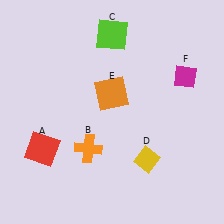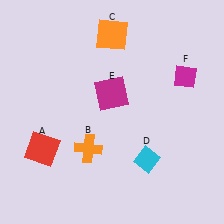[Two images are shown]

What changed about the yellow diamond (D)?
In Image 1, D is yellow. In Image 2, it changed to cyan.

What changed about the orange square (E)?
In Image 1, E is orange. In Image 2, it changed to magenta.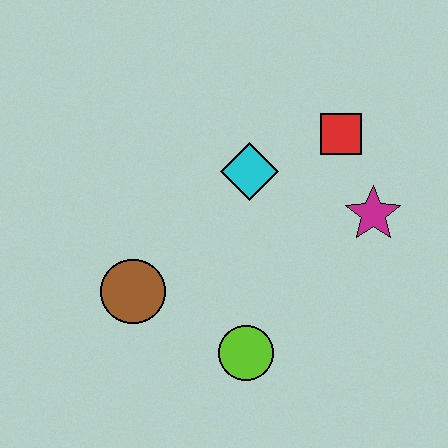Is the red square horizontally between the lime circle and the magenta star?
Yes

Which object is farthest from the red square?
The brown circle is farthest from the red square.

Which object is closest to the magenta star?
The red square is closest to the magenta star.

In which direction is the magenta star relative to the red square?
The magenta star is below the red square.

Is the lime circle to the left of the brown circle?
No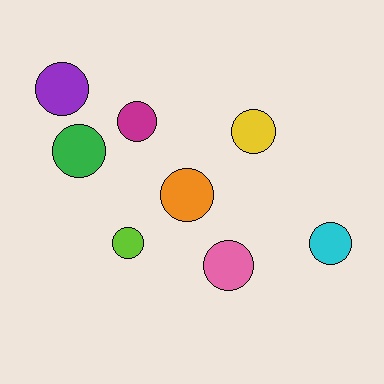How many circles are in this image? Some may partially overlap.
There are 8 circles.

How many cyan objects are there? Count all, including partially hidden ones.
There is 1 cyan object.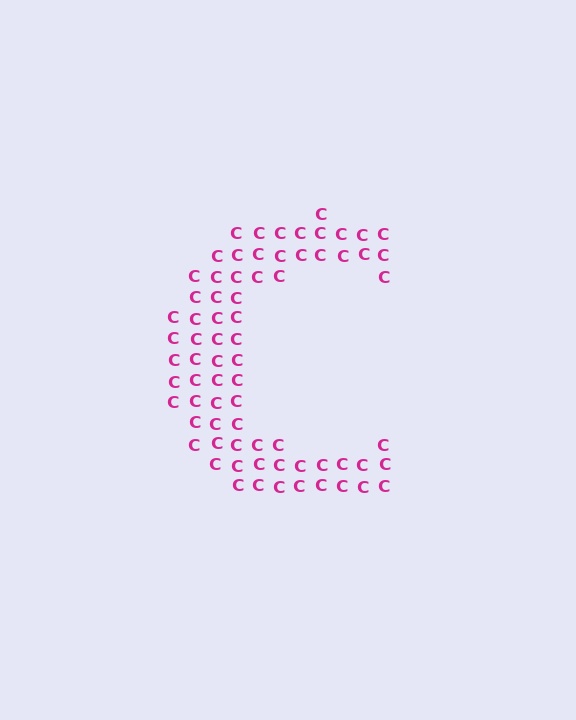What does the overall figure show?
The overall figure shows the letter C.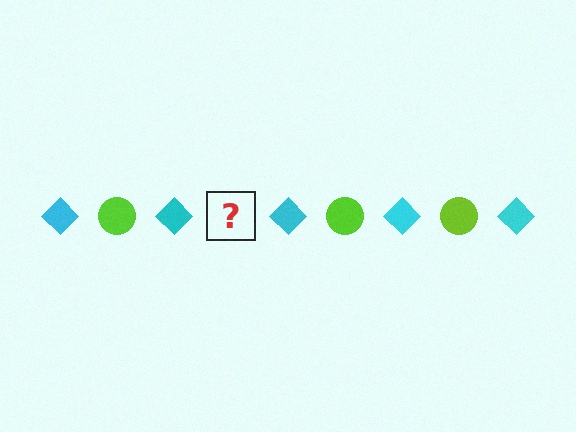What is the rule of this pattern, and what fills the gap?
The rule is that the pattern alternates between cyan diamond and lime circle. The gap should be filled with a lime circle.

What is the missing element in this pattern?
The missing element is a lime circle.